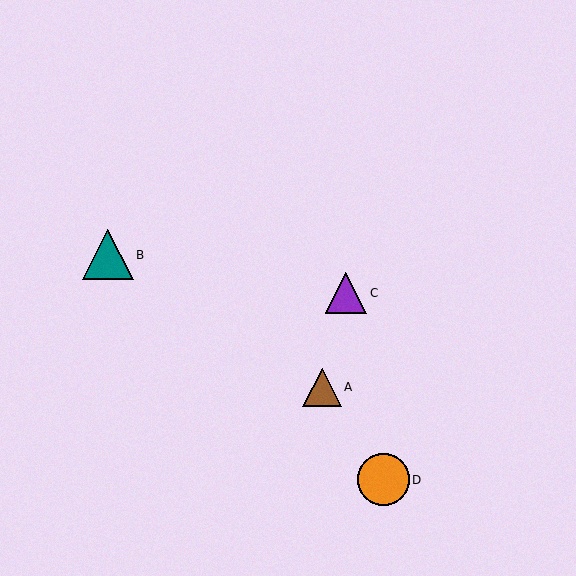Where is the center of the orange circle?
The center of the orange circle is at (383, 480).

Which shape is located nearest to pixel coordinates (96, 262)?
The teal triangle (labeled B) at (108, 255) is nearest to that location.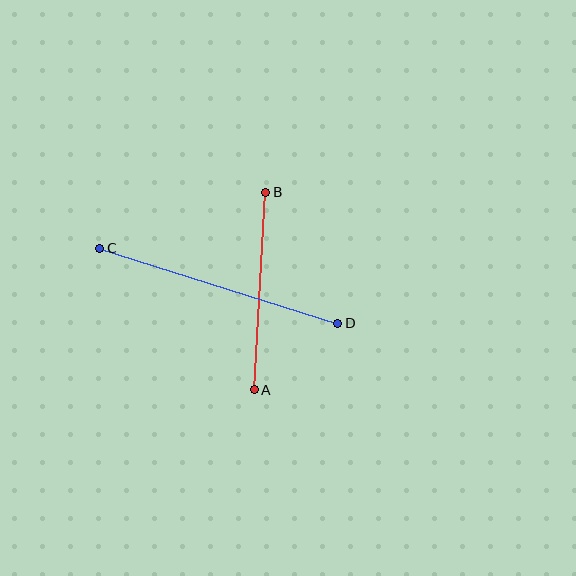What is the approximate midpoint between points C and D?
The midpoint is at approximately (219, 286) pixels.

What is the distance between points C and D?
The distance is approximately 250 pixels.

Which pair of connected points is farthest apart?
Points C and D are farthest apart.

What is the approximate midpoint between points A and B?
The midpoint is at approximately (260, 291) pixels.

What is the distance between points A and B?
The distance is approximately 198 pixels.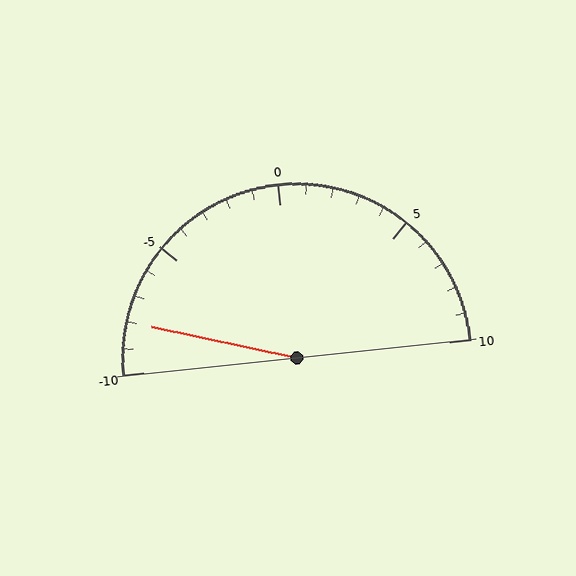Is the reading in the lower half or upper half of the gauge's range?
The reading is in the lower half of the range (-10 to 10).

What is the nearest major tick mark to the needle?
The nearest major tick mark is -10.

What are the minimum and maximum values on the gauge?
The gauge ranges from -10 to 10.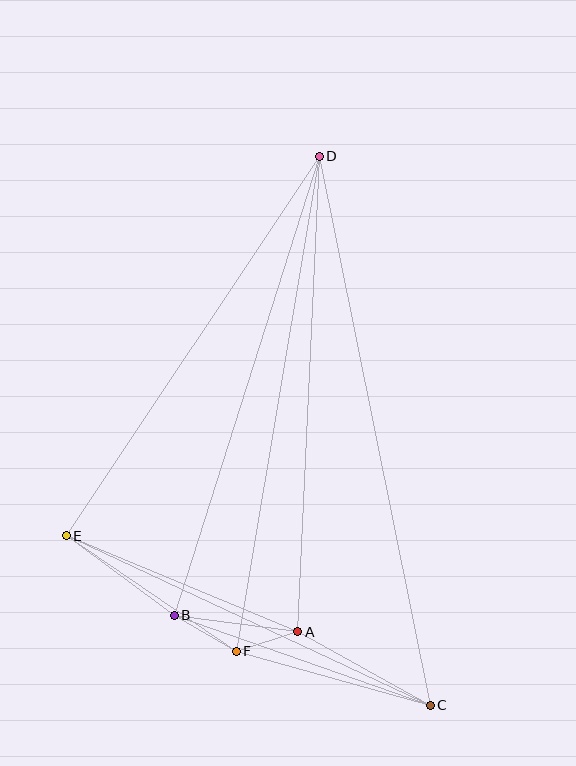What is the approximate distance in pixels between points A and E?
The distance between A and E is approximately 251 pixels.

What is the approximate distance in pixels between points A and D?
The distance between A and D is approximately 476 pixels.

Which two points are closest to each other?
Points A and F are closest to each other.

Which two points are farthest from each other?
Points C and D are farthest from each other.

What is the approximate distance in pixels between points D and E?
The distance between D and E is approximately 456 pixels.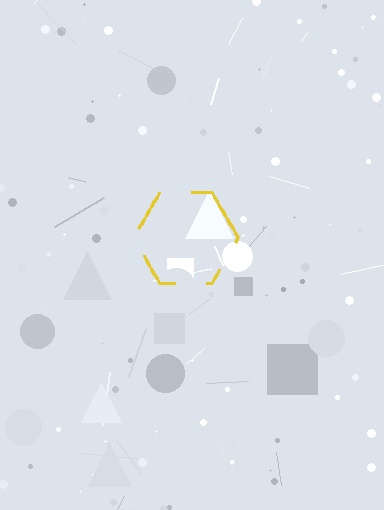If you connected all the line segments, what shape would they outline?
They would outline a hexagon.